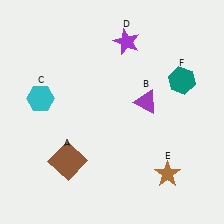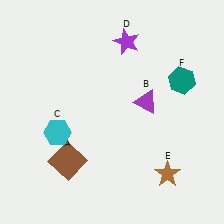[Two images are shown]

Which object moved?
The cyan hexagon (C) moved down.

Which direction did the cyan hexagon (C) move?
The cyan hexagon (C) moved down.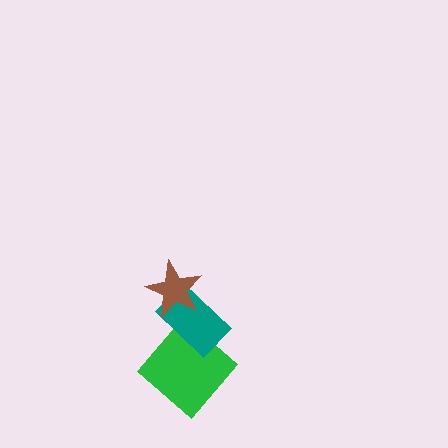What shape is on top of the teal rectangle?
The brown star is on top of the teal rectangle.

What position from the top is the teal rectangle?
The teal rectangle is 2nd from the top.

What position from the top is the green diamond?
The green diamond is 3rd from the top.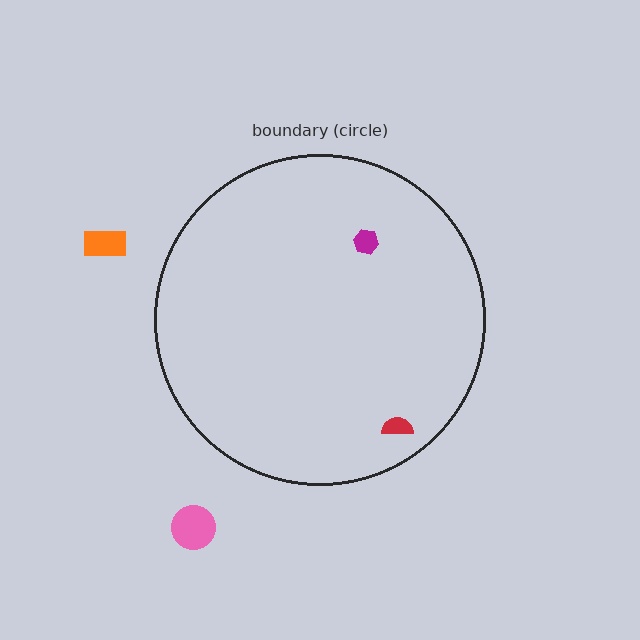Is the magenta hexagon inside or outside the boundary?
Inside.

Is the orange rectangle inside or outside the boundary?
Outside.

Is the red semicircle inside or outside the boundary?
Inside.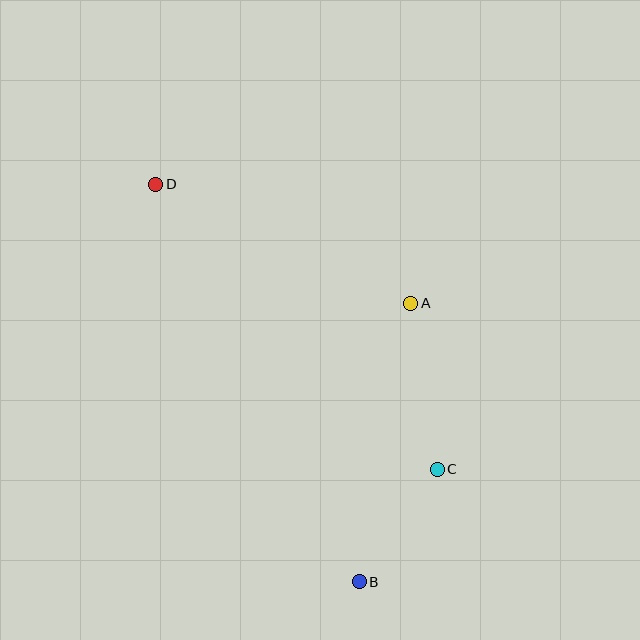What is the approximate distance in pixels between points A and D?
The distance between A and D is approximately 281 pixels.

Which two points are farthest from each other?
Points B and D are farthest from each other.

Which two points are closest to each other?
Points B and C are closest to each other.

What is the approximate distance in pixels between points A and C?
The distance between A and C is approximately 168 pixels.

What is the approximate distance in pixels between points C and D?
The distance between C and D is approximately 401 pixels.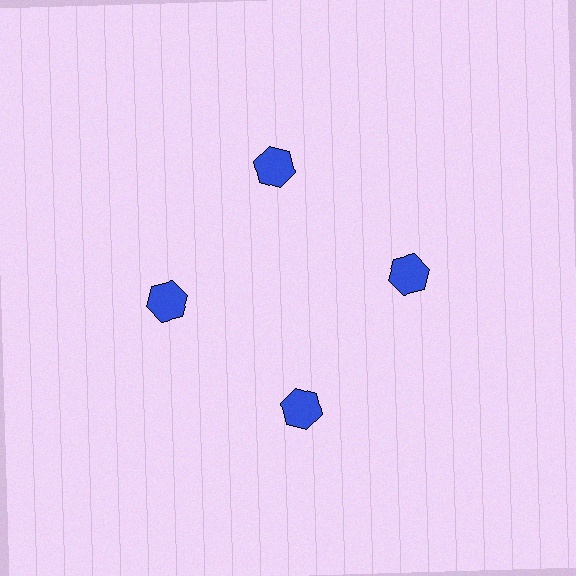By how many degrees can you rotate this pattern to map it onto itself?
The pattern maps onto itself every 90 degrees of rotation.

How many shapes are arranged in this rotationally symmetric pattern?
There are 4 shapes, arranged in 4 groups of 1.